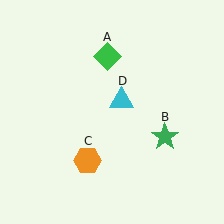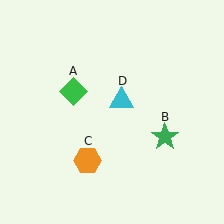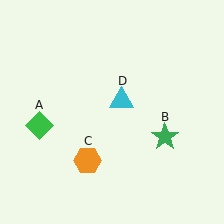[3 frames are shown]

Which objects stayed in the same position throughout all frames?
Green star (object B) and orange hexagon (object C) and cyan triangle (object D) remained stationary.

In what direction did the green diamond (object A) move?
The green diamond (object A) moved down and to the left.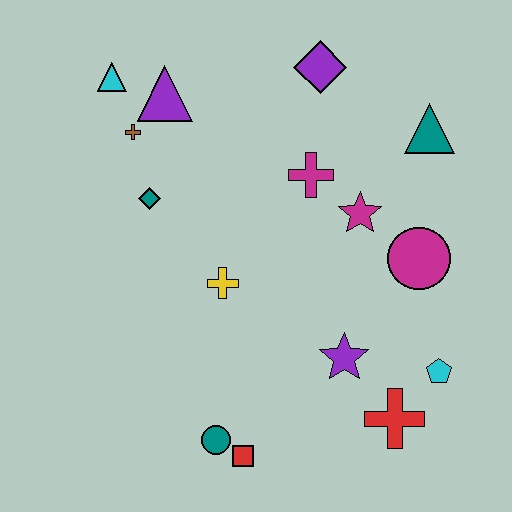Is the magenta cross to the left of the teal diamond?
No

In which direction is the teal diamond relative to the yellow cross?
The teal diamond is above the yellow cross.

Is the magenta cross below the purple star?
No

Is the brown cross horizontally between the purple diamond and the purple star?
No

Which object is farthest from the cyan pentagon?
The cyan triangle is farthest from the cyan pentagon.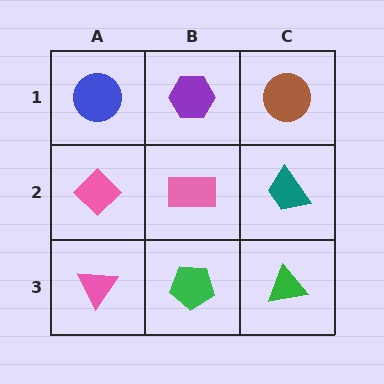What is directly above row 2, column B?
A purple hexagon.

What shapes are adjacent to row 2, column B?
A purple hexagon (row 1, column B), a green pentagon (row 3, column B), a pink diamond (row 2, column A), a teal trapezoid (row 2, column C).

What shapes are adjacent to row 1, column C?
A teal trapezoid (row 2, column C), a purple hexagon (row 1, column B).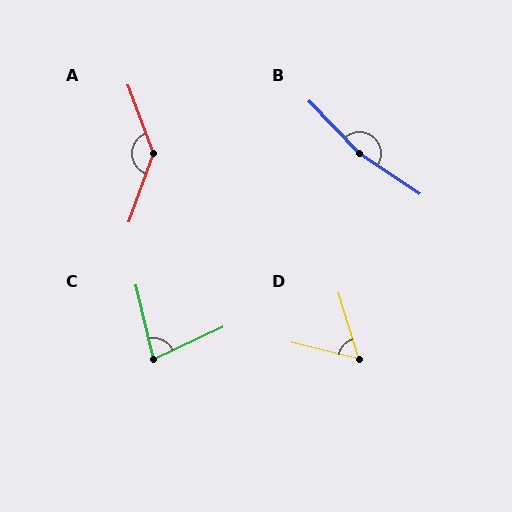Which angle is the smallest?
D, at approximately 59 degrees.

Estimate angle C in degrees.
Approximately 79 degrees.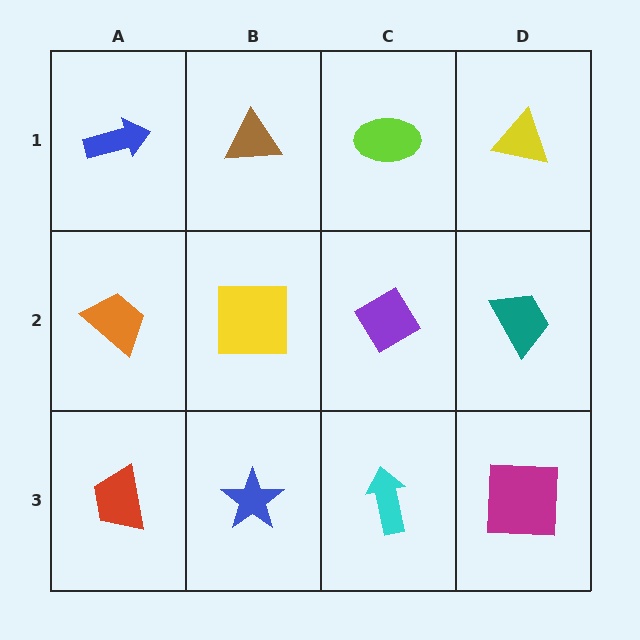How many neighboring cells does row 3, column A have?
2.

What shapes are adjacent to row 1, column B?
A yellow square (row 2, column B), a blue arrow (row 1, column A), a lime ellipse (row 1, column C).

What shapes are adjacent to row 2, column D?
A yellow triangle (row 1, column D), a magenta square (row 3, column D), a purple diamond (row 2, column C).